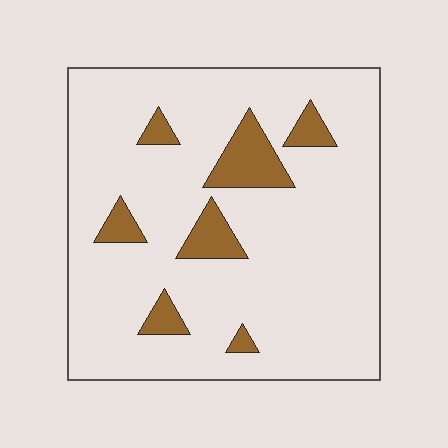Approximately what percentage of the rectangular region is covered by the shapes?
Approximately 10%.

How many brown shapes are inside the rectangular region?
7.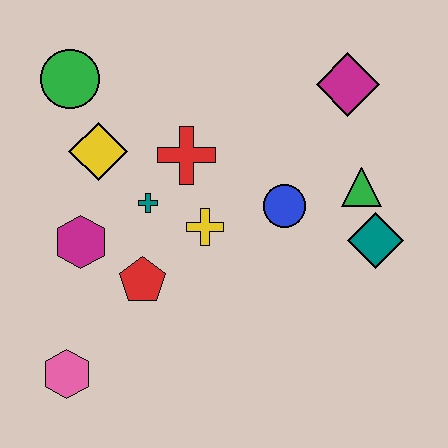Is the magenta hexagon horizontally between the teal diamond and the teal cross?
No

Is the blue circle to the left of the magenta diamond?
Yes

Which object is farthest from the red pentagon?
The magenta diamond is farthest from the red pentagon.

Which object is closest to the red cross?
The teal cross is closest to the red cross.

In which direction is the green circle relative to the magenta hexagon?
The green circle is above the magenta hexagon.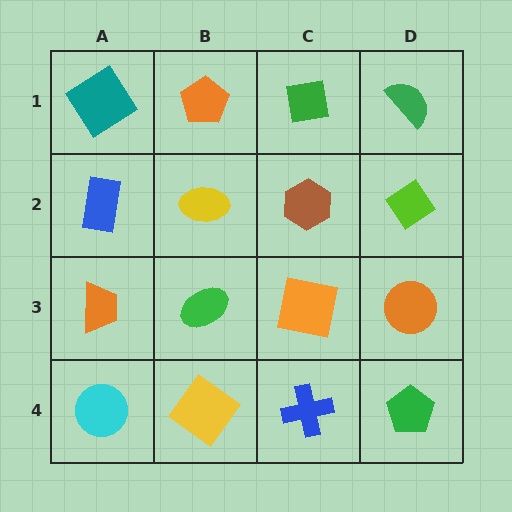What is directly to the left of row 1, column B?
A teal diamond.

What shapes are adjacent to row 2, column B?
An orange pentagon (row 1, column B), a green ellipse (row 3, column B), a blue rectangle (row 2, column A), a brown hexagon (row 2, column C).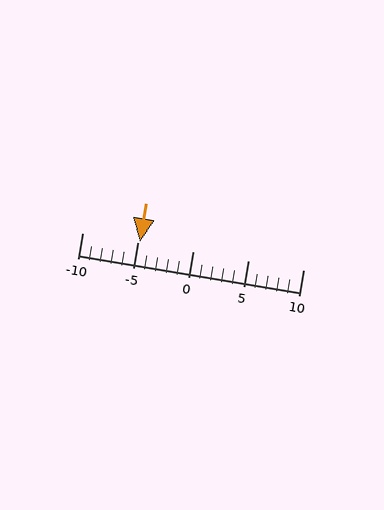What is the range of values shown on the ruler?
The ruler shows values from -10 to 10.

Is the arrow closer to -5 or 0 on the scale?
The arrow is closer to -5.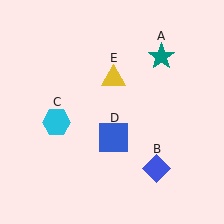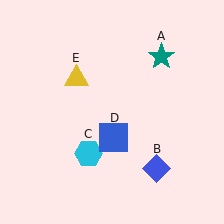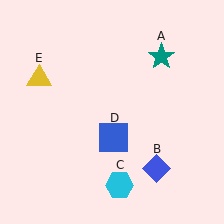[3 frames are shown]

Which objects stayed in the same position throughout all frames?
Teal star (object A) and blue diamond (object B) and blue square (object D) remained stationary.